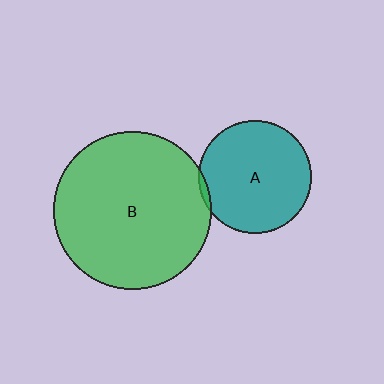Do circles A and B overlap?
Yes.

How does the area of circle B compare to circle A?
Approximately 2.0 times.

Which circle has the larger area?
Circle B (green).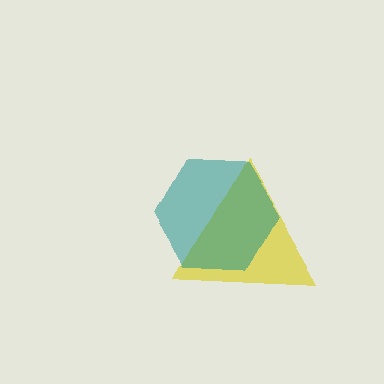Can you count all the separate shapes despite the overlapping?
Yes, there are 2 separate shapes.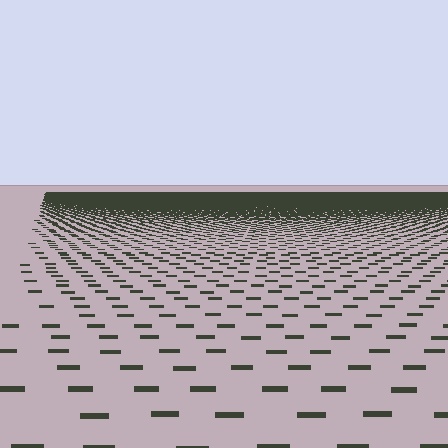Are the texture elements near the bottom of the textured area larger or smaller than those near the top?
Larger. Near the bottom, elements are closer to the viewer and appear at a bigger on-screen size.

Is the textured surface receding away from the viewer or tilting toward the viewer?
The surface is receding away from the viewer. Texture elements get smaller and denser toward the top.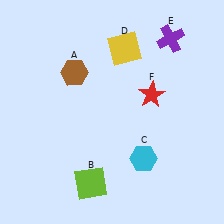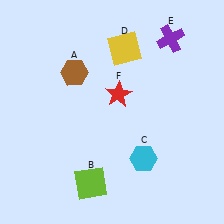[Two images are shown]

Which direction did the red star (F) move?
The red star (F) moved left.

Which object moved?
The red star (F) moved left.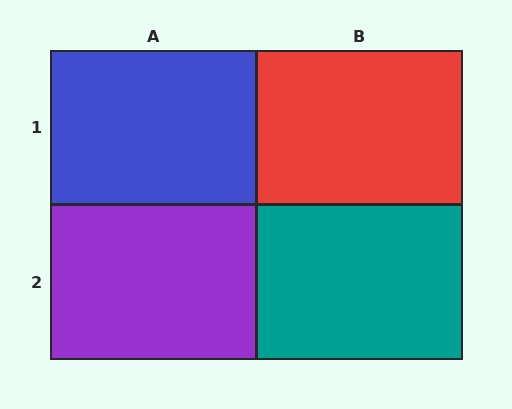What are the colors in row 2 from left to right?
Purple, teal.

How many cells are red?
1 cell is red.